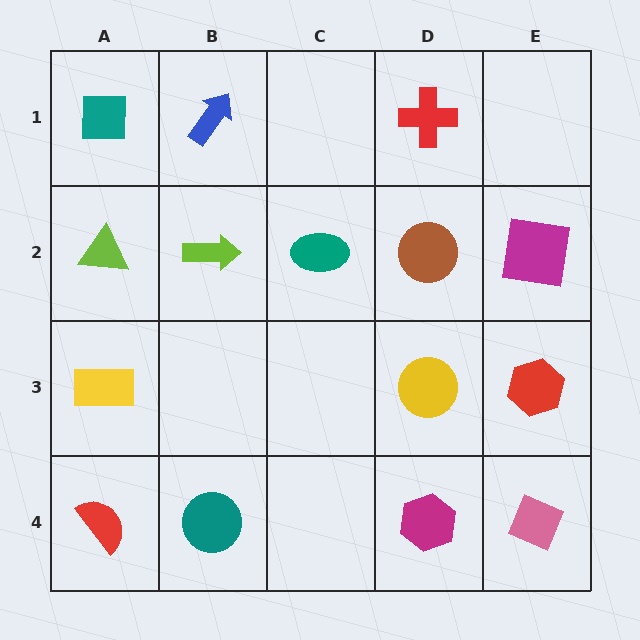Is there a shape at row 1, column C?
No, that cell is empty.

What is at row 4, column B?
A teal circle.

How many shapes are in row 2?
5 shapes.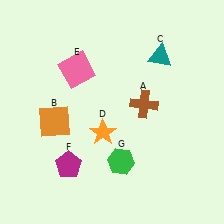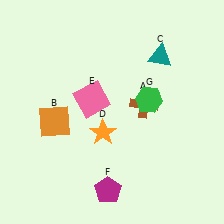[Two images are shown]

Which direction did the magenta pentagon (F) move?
The magenta pentagon (F) moved right.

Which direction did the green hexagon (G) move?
The green hexagon (G) moved up.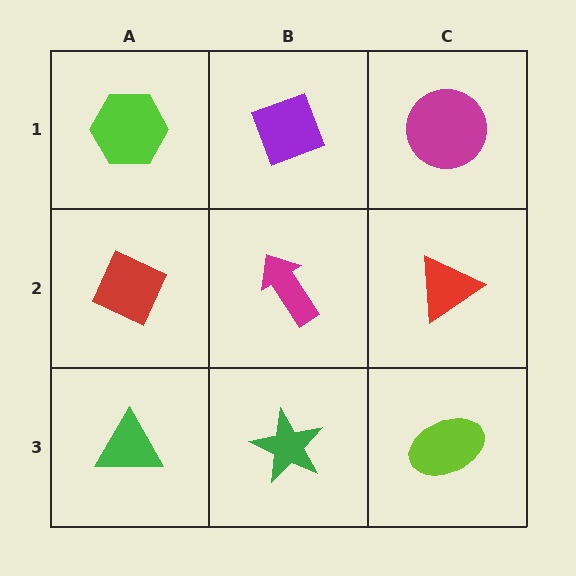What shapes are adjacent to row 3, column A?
A red diamond (row 2, column A), a green star (row 3, column B).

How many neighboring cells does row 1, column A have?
2.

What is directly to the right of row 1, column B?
A magenta circle.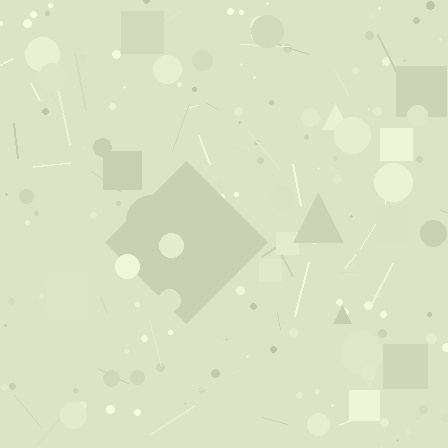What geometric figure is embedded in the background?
A diamond is embedded in the background.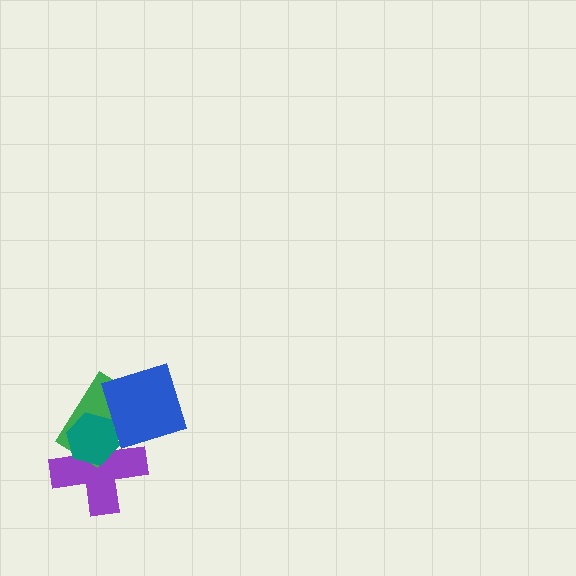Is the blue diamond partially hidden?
No, no other shape covers it.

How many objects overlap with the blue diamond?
3 objects overlap with the blue diamond.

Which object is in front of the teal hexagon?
The blue diamond is in front of the teal hexagon.